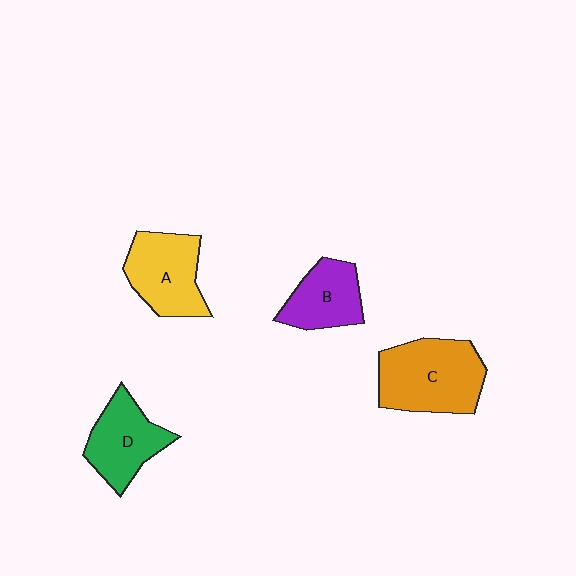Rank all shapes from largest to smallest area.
From largest to smallest: C (orange), A (yellow), D (green), B (purple).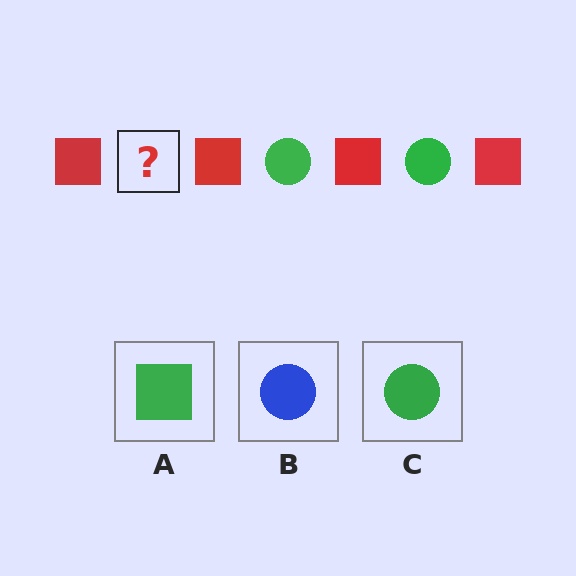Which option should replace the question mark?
Option C.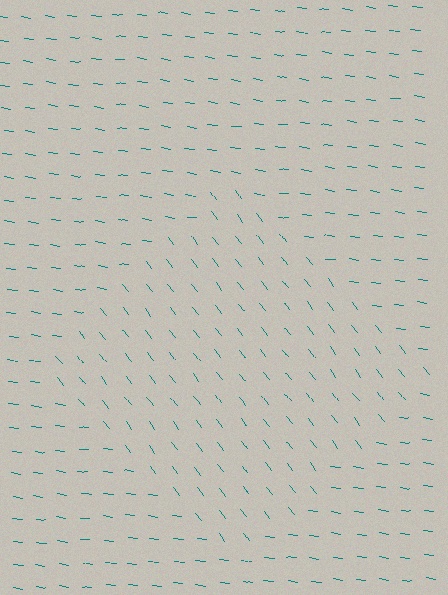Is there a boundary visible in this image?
Yes, there is a texture boundary formed by a change in line orientation.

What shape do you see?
I see a diamond.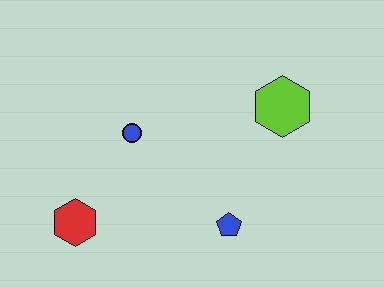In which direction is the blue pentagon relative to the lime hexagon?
The blue pentagon is below the lime hexagon.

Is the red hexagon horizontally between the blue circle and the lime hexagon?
No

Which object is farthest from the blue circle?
The lime hexagon is farthest from the blue circle.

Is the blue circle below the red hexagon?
No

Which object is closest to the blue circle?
The red hexagon is closest to the blue circle.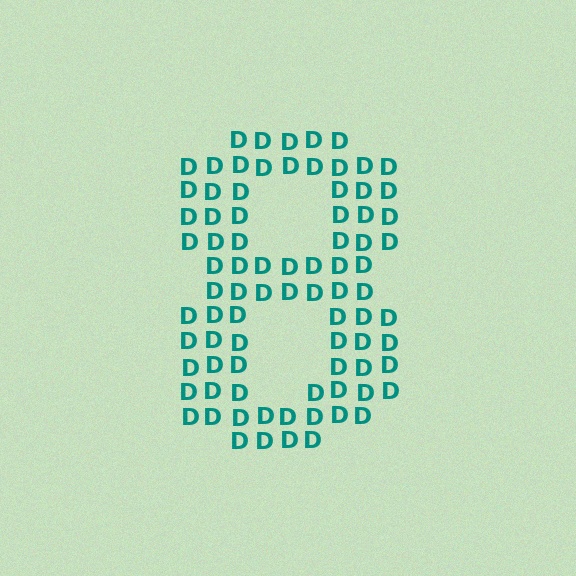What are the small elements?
The small elements are letter D's.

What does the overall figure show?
The overall figure shows the digit 8.